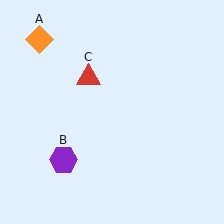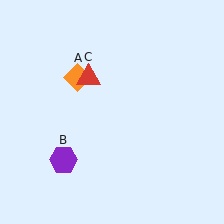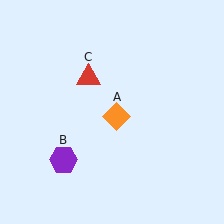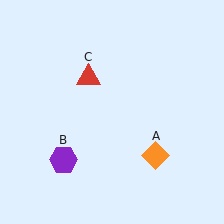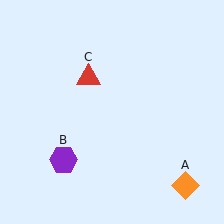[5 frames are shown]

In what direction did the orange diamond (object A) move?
The orange diamond (object A) moved down and to the right.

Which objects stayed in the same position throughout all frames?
Purple hexagon (object B) and red triangle (object C) remained stationary.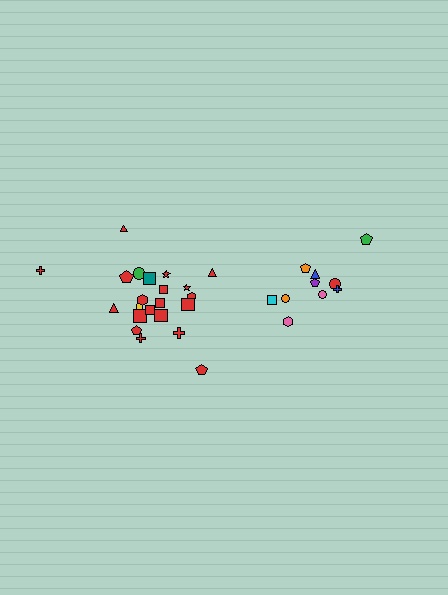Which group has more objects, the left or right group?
The left group.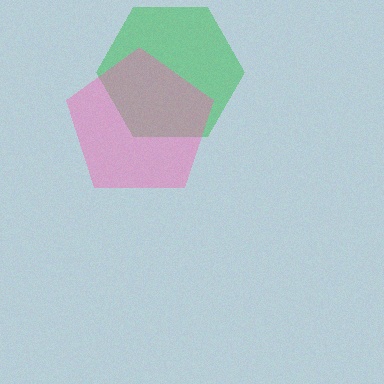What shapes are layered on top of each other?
The layered shapes are: a green hexagon, a pink pentagon.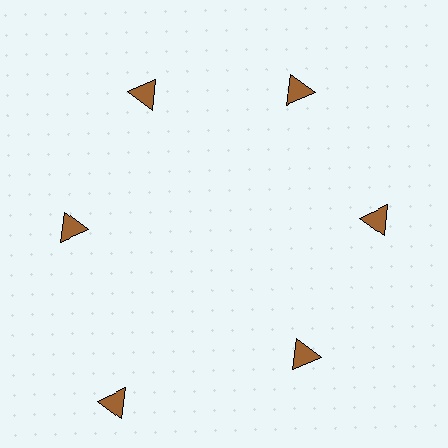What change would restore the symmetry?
The symmetry would be restored by moving it inward, back onto the ring so that all 6 triangles sit at equal angles and equal distance from the center.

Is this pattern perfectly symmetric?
No. The 6 brown triangles are arranged in a ring, but one element near the 7 o'clock position is pushed outward from the center, breaking the 6-fold rotational symmetry.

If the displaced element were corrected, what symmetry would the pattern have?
It would have 6-fold rotational symmetry — the pattern would map onto itself every 60 degrees.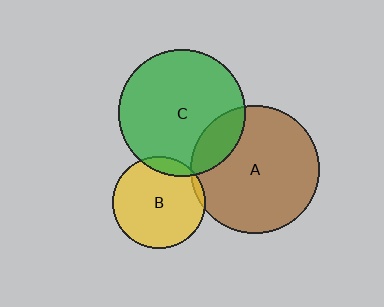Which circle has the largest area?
Circle A (brown).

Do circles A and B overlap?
Yes.